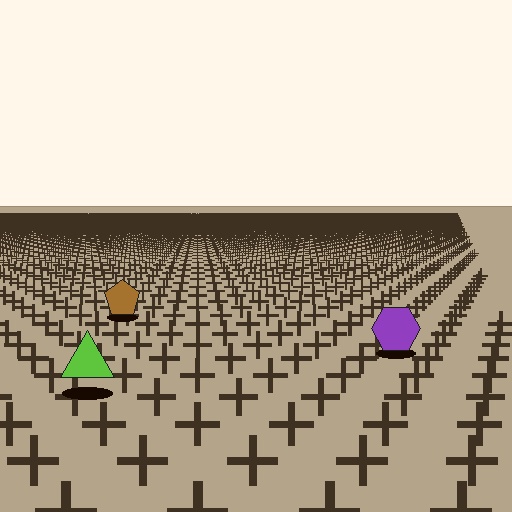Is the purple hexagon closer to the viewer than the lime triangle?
No. The lime triangle is closer — you can tell from the texture gradient: the ground texture is coarser near it.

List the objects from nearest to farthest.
From nearest to farthest: the lime triangle, the purple hexagon, the brown pentagon.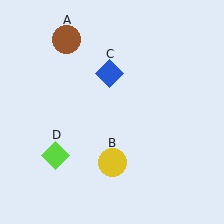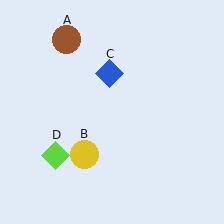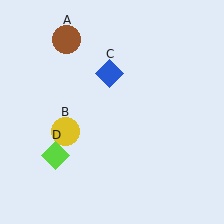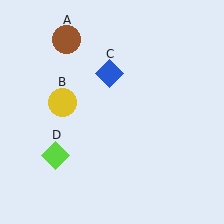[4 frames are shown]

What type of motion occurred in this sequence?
The yellow circle (object B) rotated clockwise around the center of the scene.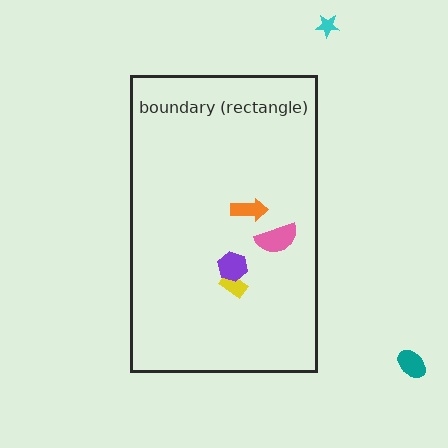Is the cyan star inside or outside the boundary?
Outside.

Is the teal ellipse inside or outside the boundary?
Outside.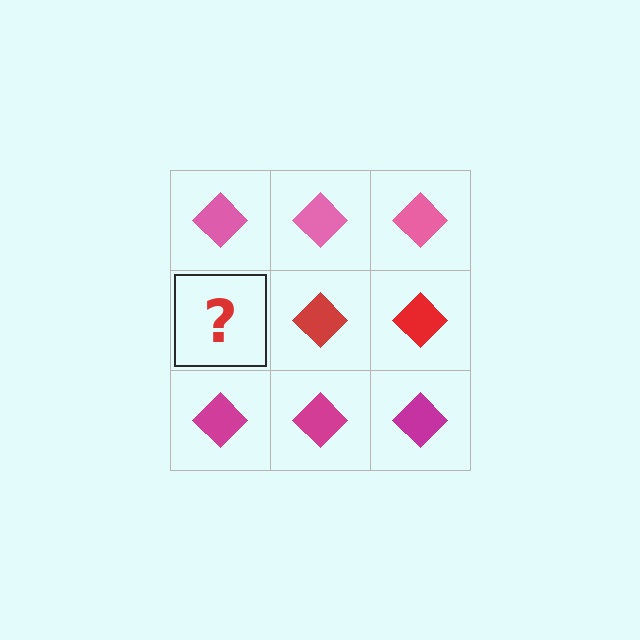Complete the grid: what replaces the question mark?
The question mark should be replaced with a red diamond.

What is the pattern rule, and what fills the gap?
The rule is that each row has a consistent color. The gap should be filled with a red diamond.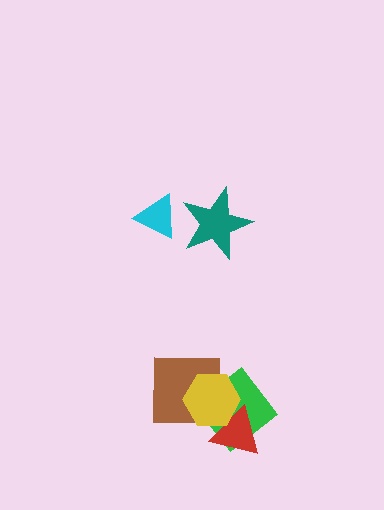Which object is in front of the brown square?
The yellow hexagon is in front of the brown square.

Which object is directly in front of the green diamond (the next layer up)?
The brown square is directly in front of the green diamond.